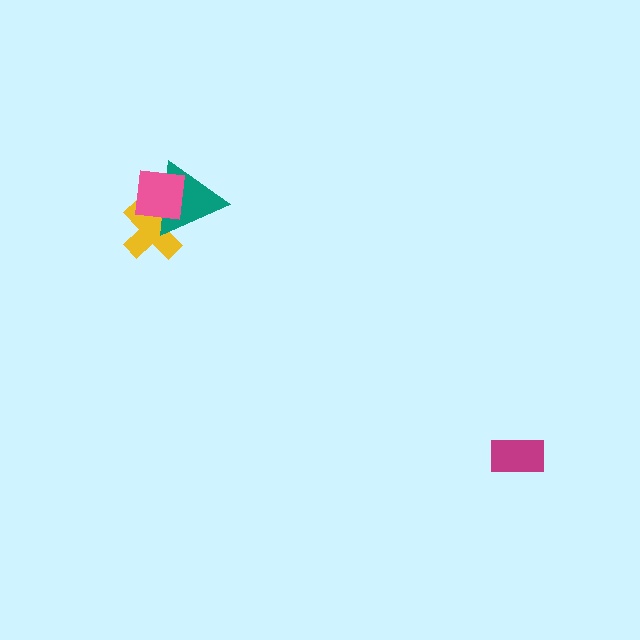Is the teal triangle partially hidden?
Yes, it is partially covered by another shape.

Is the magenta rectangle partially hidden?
No, no other shape covers it.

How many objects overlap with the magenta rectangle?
0 objects overlap with the magenta rectangle.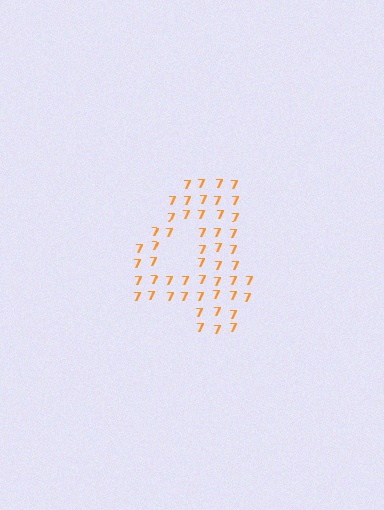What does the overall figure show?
The overall figure shows the digit 4.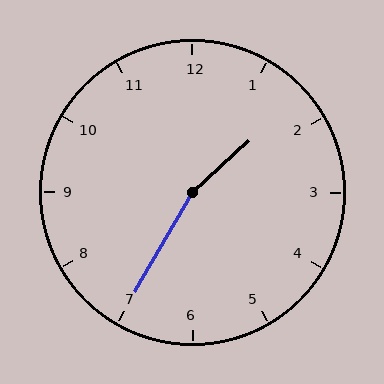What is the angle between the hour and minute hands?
Approximately 162 degrees.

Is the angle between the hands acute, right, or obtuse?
It is obtuse.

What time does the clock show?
1:35.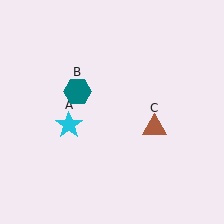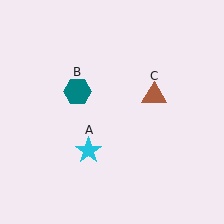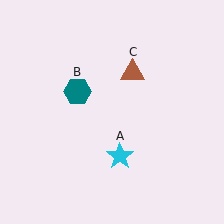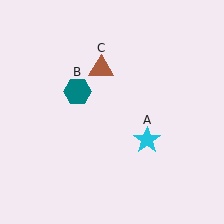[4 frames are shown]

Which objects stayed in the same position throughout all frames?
Teal hexagon (object B) remained stationary.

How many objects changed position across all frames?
2 objects changed position: cyan star (object A), brown triangle (object C).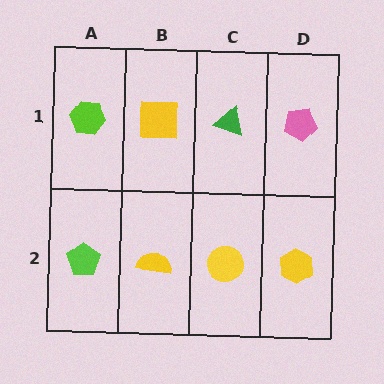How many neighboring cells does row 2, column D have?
2.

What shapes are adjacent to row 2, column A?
A lime hexagon (row 1, column A), a yellow semicircle (row 2, column B).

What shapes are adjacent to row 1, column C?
A yellow circle (row 2, column C), a yellow square (row 1, column B), a pink pentagon (row 1, column D).